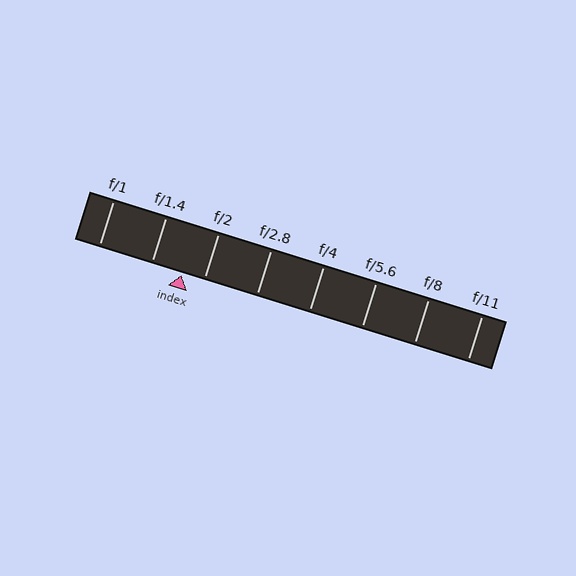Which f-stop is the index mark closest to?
The index mark is closest to f/2.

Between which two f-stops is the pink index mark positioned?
The index mark is between f/1.4 and f/2.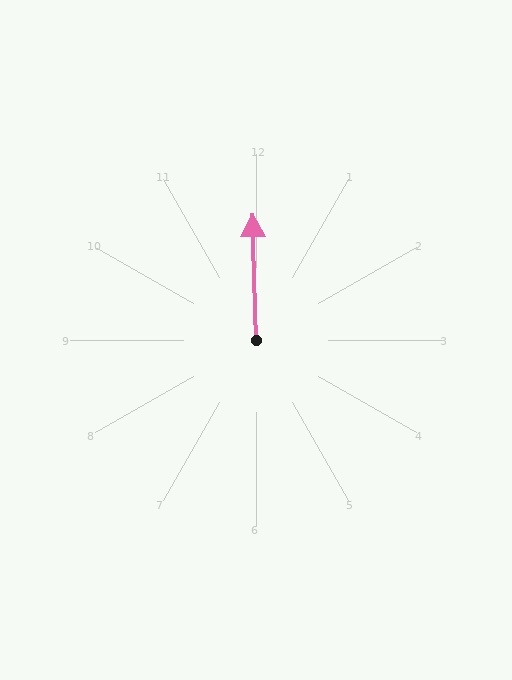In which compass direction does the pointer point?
North.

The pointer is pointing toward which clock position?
Roughly 12 o'clock.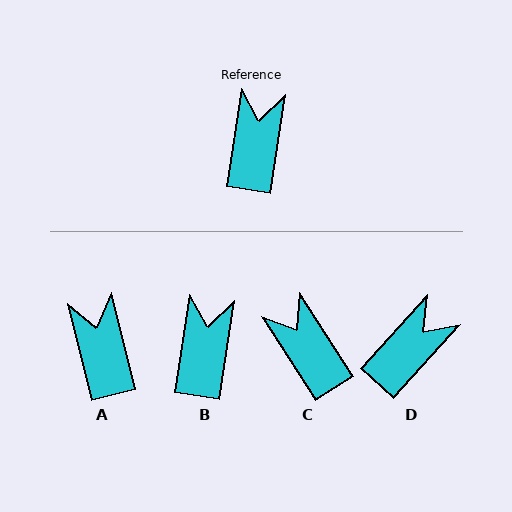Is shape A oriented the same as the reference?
No, it is off by about 22 degrees.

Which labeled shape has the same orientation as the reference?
B.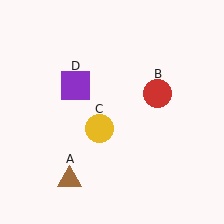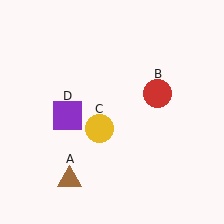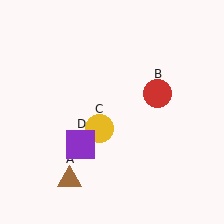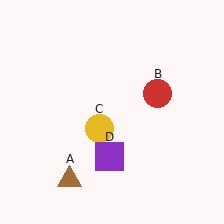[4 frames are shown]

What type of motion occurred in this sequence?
The purple square (object D) rotated counterclockwise around the center of the scene.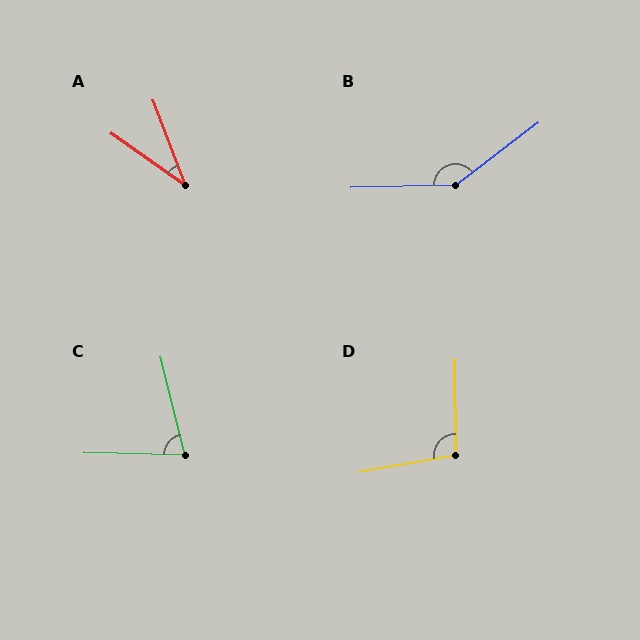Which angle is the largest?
B, at approximately 144 degrees.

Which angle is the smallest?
A, at approximately 34 degrees.